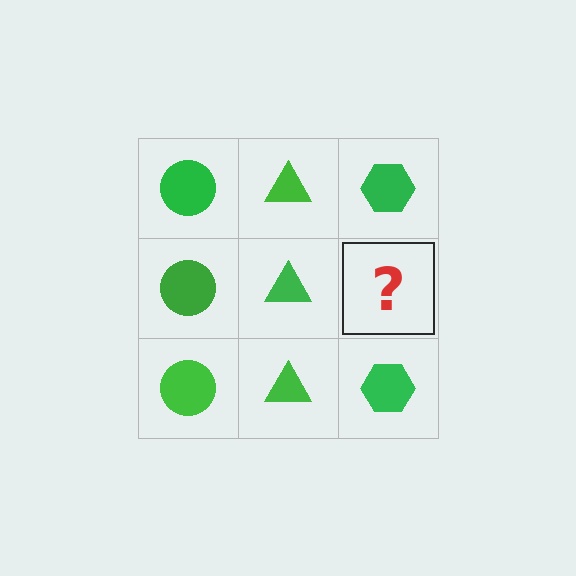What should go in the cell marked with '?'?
The missing cell should contain a green hexagon.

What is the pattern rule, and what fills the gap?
The rule is that each column has a consistent shape. The gap should be filled with a green hexagon.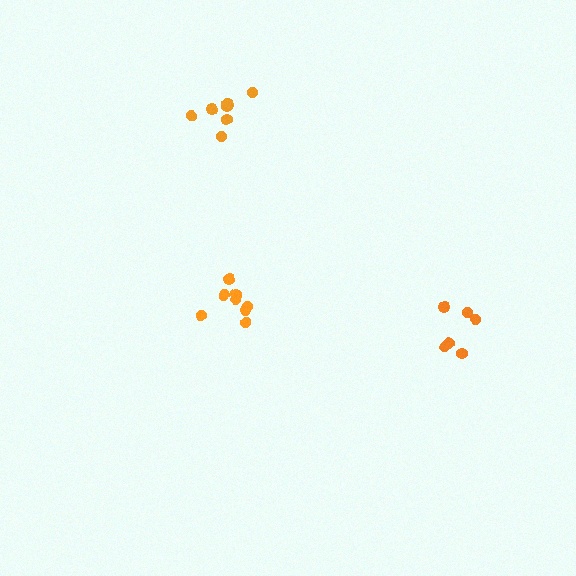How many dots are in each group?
Group 1: 8 dots, Group 2: 6 dots, Group 3: 8 dots (22 total).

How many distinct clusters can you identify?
There are 3 distinct clusters.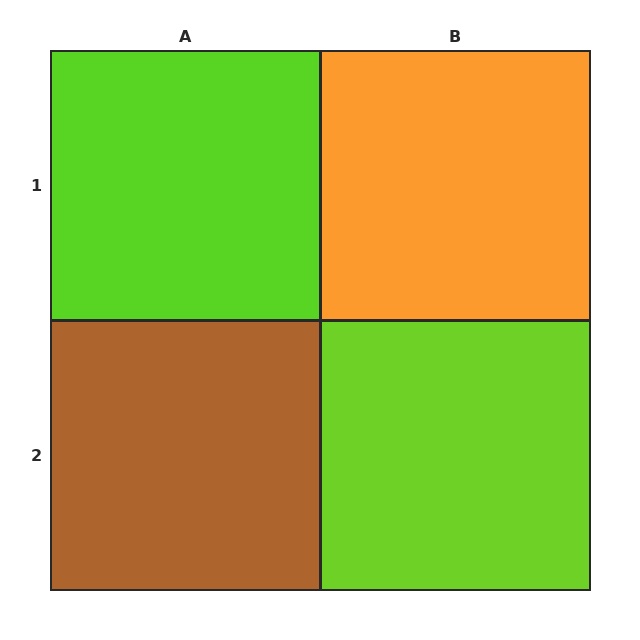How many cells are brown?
1 cell is brown.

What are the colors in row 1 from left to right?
Lime, orange.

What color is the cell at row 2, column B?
Lime.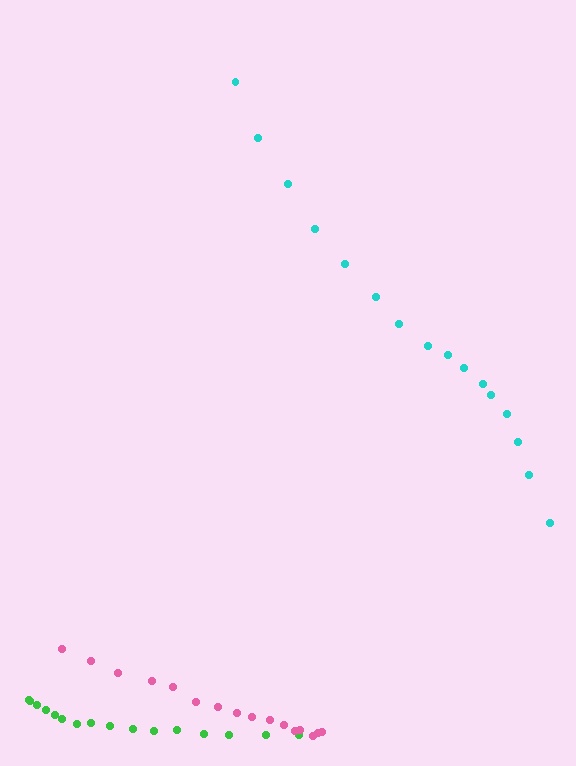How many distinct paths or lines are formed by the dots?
There are 3 distinct paths.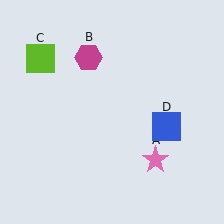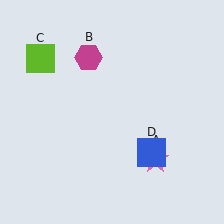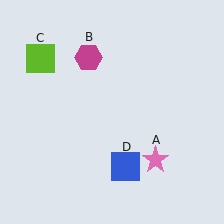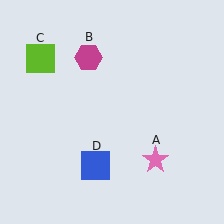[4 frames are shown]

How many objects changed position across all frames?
1 object changed position: blue square (object D).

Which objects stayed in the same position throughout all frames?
Pink star (object A) and magenta hexagon (object B) and lime square (object C) remained stationary.